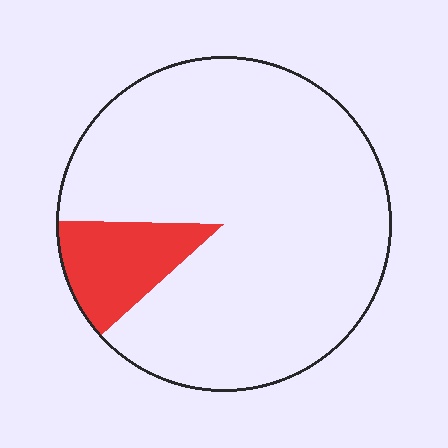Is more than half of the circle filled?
No.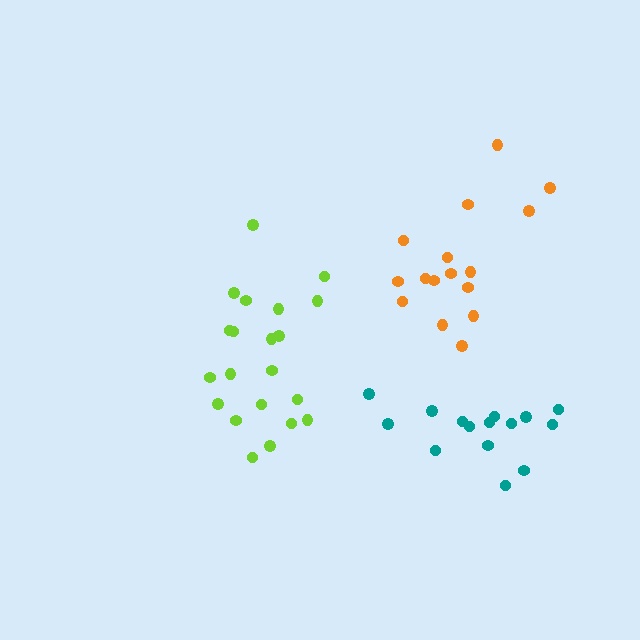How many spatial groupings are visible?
There are 3 spatial groupings.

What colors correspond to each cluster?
The clusters are colored: lime, orange, teal.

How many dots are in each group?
Group 1: 21 dots, Group 2: 16 dots, Group 3: 15 dots (52 total).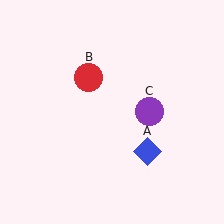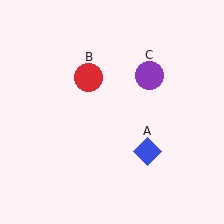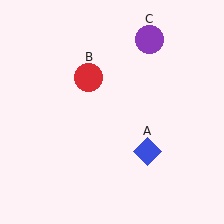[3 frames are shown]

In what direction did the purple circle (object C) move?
The purple circle (object C) moved up.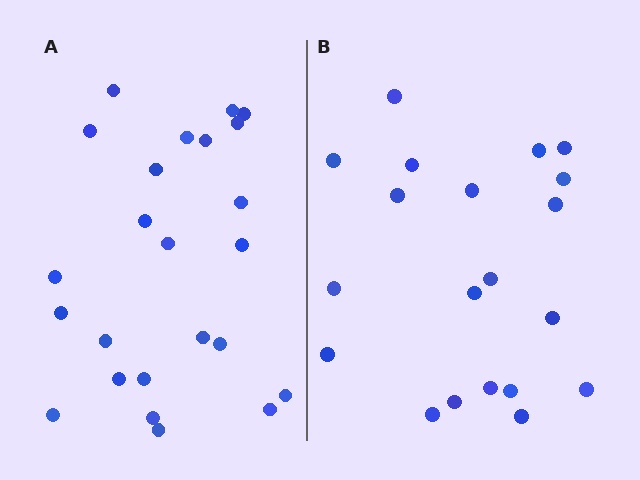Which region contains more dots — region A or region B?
Region A (the left region) has more dots.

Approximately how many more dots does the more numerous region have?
Region A has about 4 more dots than region B.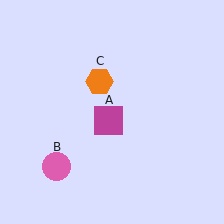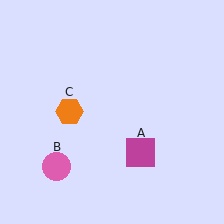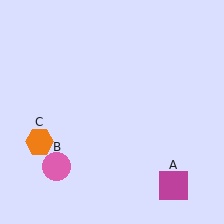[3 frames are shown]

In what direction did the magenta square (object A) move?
The magenta square (object A) moved down and to the right.